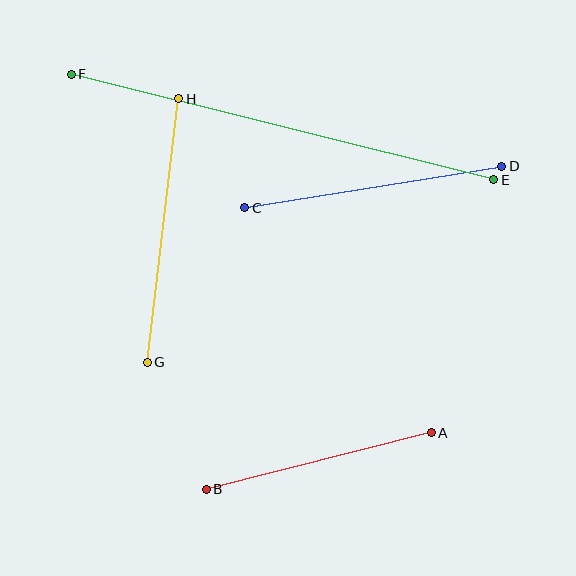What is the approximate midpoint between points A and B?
The midpoint is at approximately (319, 461) pixels.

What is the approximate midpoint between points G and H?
The midpoint is at approximately (163, 231) pixels.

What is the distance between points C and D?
The distance is approximately 260 pixels.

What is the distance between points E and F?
The distance is approximately 435 pixels.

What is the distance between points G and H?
The distance is approximately 265 pixels.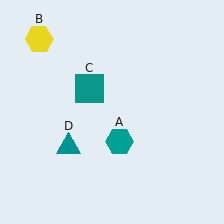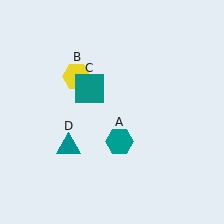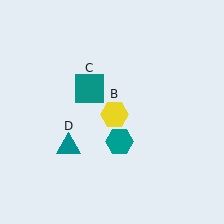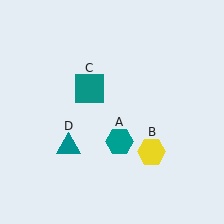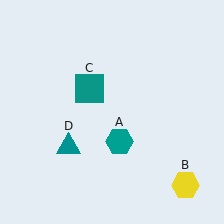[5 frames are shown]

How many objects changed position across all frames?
1 object changed position: yellow hexagon (object B).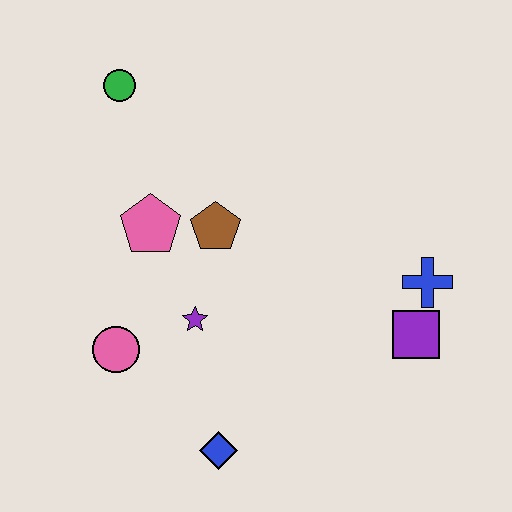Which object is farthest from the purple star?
The green circle is farthest from the purple star.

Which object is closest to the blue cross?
The purple square is closest to the blue cross.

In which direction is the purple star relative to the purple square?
The purple star is to the left of the purple square.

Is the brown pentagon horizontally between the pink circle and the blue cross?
Yes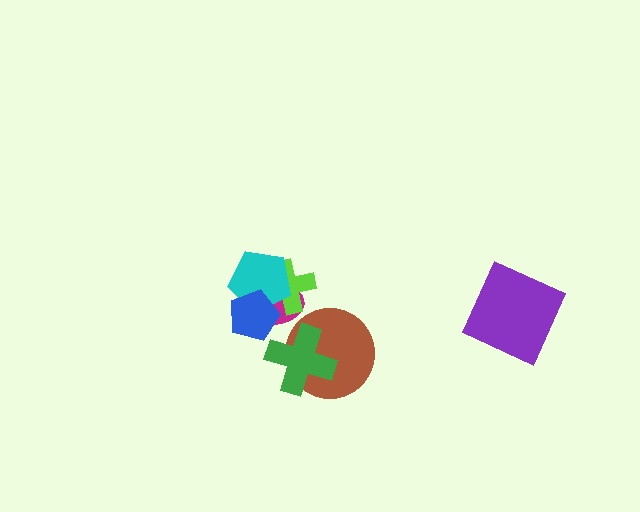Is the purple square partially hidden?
No, no other shape covers it.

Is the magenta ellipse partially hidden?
Yes, it is partially covered by another shape.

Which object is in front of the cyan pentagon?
The blue pentagon is in front of the cyan pentagon.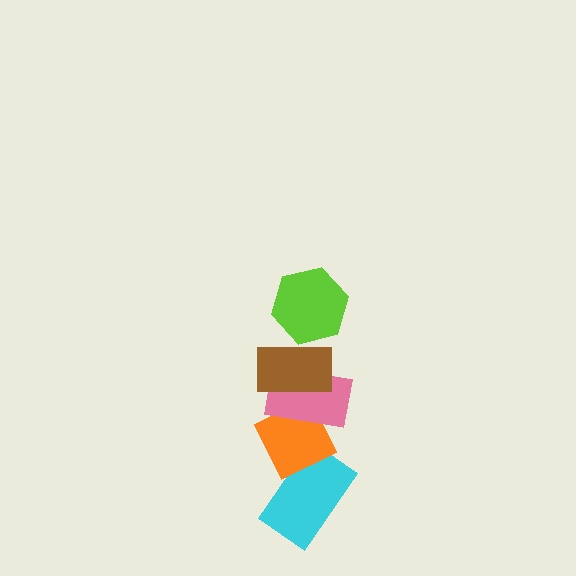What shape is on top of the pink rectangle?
The brown rectangle is on top of the pink rectangle.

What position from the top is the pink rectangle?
The pink rectangle is 3rd from the top.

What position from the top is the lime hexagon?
The lime hexagon is 1st from the top.